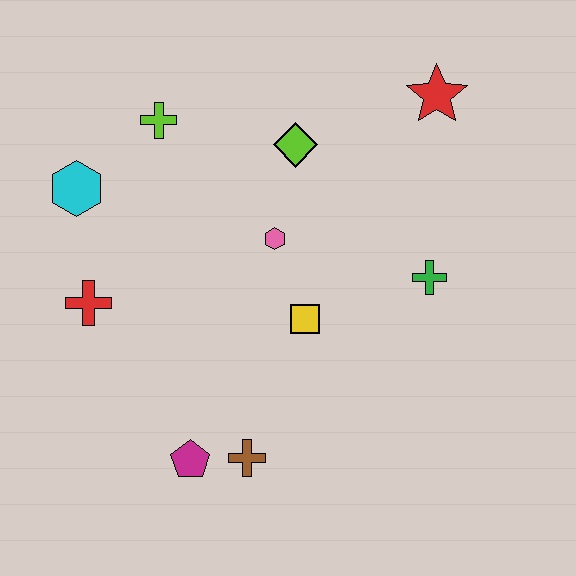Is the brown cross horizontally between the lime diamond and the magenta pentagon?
Yes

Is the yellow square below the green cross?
Yes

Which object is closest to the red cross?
The cyan hexagon is closest to the red cross.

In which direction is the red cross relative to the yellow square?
The red cross is to the left of the yellow square.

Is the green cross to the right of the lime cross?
Yes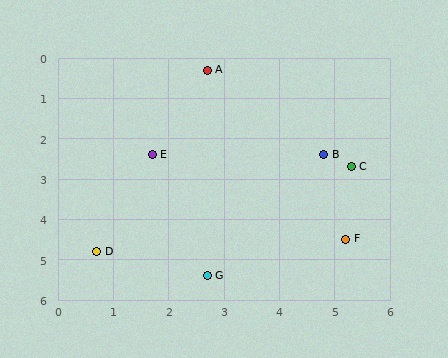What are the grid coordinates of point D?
Point D is at approximately (0.7, 4.8).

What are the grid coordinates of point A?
Point A is at approximately (2.7, 0.3).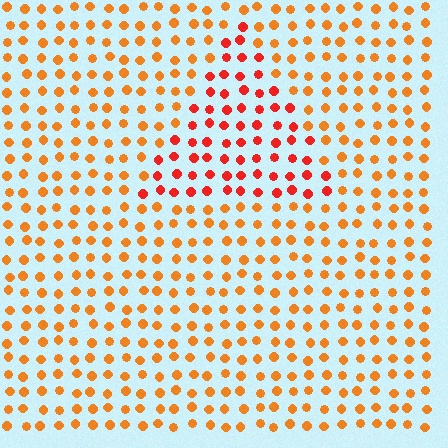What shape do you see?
I see a triangle.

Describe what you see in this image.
The image is filled with small orange elements in a uniform arrangement. A triangle-shaped region is visible where the elements are tinted to a slightly different hue, forming a subtle color boundary.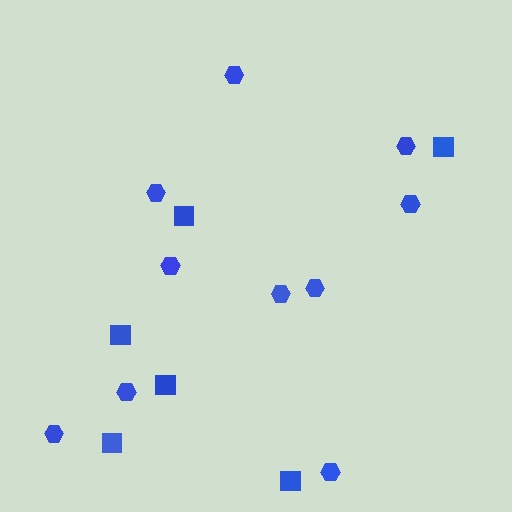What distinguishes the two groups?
There are 2 groups: one group of hexagons (10) and one group of squares (6).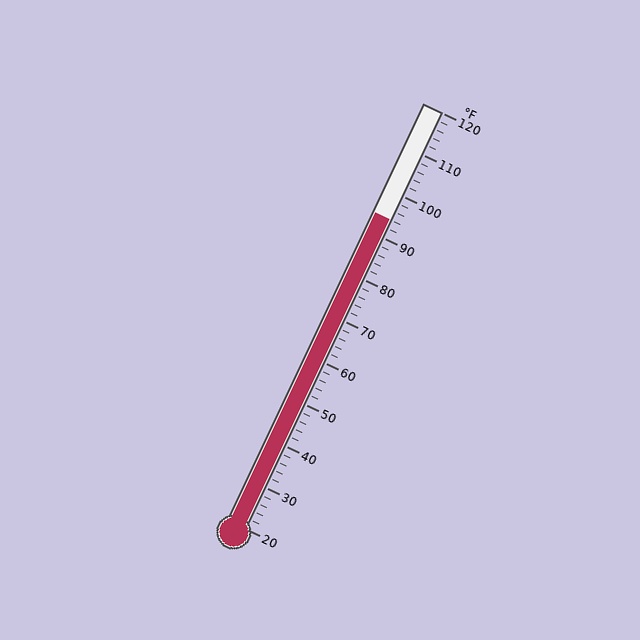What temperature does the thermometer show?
The thermometer shows approximately 94°F.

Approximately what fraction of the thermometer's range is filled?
The thermometer is filled to approximately 75% of its range.